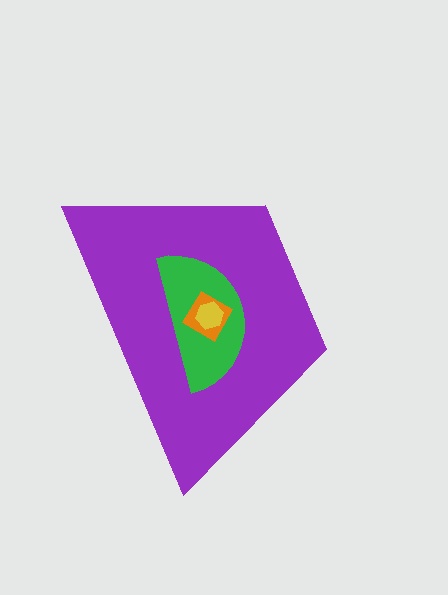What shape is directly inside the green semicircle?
The orange square.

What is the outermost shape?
The purple trapezoid.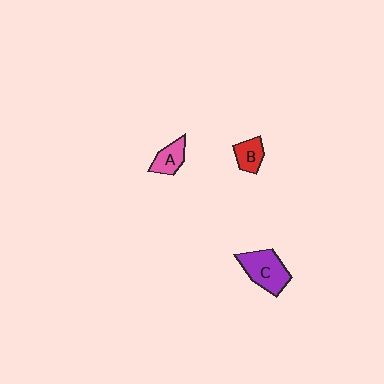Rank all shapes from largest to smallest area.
From largest to smallest: C (purple), A (pink), B (red).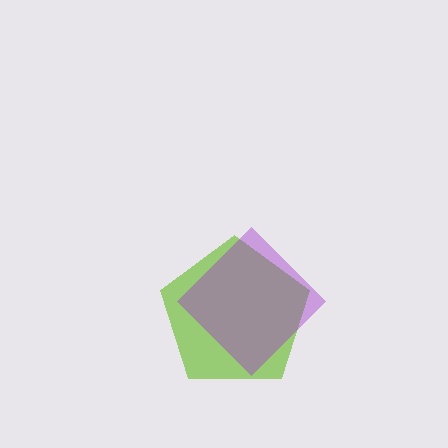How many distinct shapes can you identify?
There are 2 distinct shapes: a lime pentagon, a purple diamond.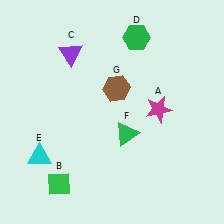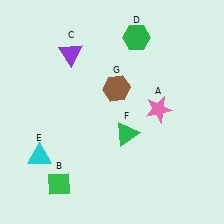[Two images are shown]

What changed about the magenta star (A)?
In Image 1, A is magenta. In Image 2, it changed to pink.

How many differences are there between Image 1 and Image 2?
There is 1 difference between the two images.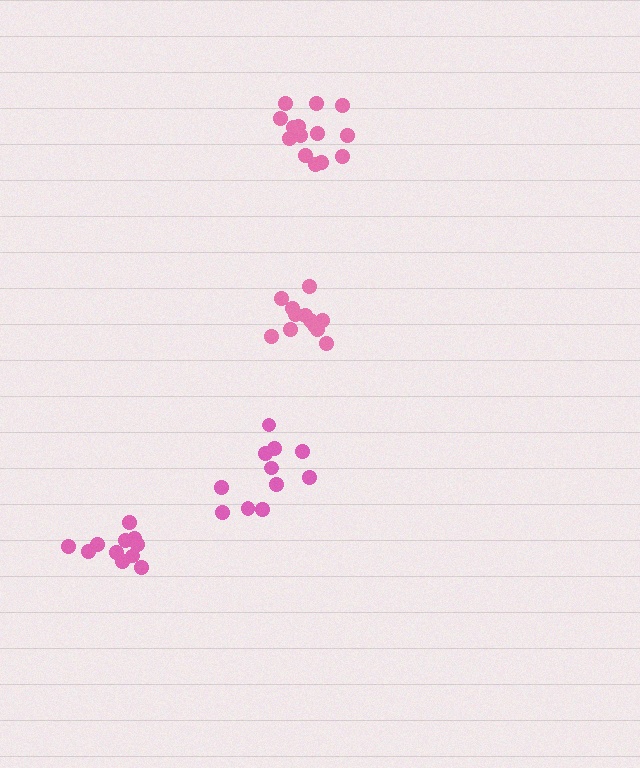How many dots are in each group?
Group 1: 14 dots, Group 2: 11 dots, Group 3: 11 dots, Group 4: 12 dots (48 total).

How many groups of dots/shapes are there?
There are 4 groups.